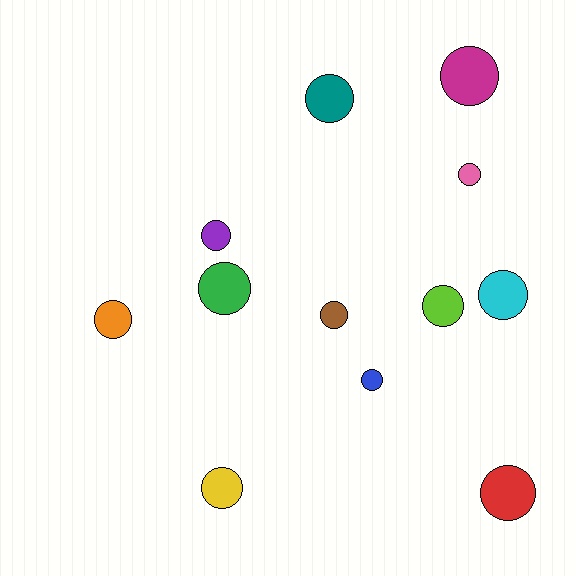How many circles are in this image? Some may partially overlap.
There are 12 circles.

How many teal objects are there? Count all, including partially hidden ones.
There is 1 teal object.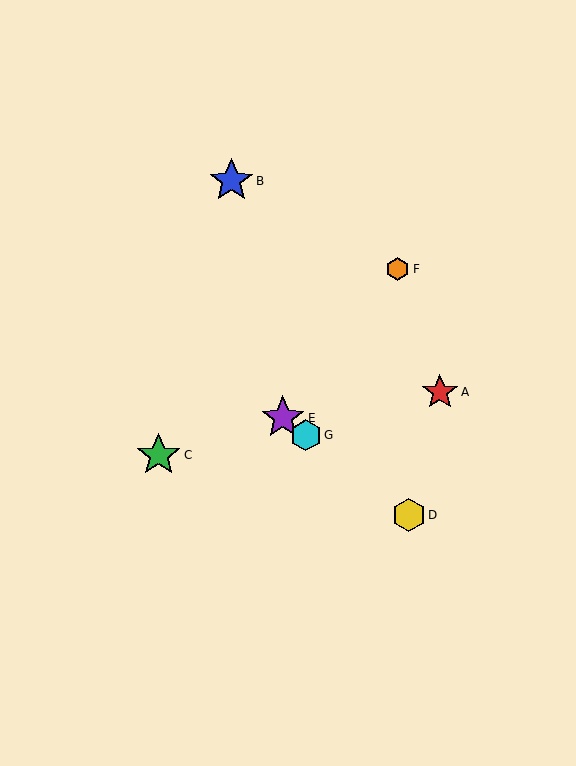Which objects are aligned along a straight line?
Objects D, E, G are aligned along a straight line.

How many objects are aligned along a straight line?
3 objects (D, E, G) are aligned along a straight line.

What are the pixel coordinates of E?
Object E is at (283, 418).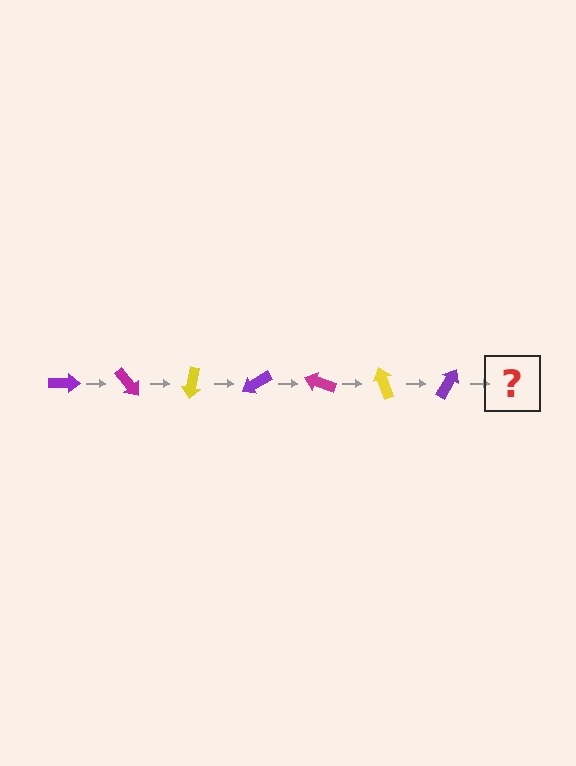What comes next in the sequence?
The next element should be a magenta arrow, rotated 350 degrees from the start.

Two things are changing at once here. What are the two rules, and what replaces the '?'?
The two rules are that it rotates 50 degrees each step and the color cycles through purple, magenta, and yellow. The '?' should be a magenta arrow, rotated 350 degrees from the start.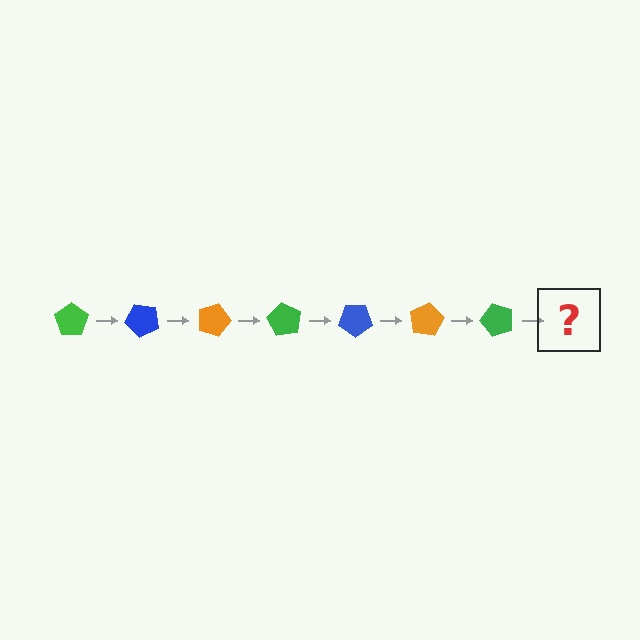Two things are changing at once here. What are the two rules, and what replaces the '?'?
The two rules are that it rotates 45 degrees each step and the color cycles through green, blue, and orange. The '?' should be a blue pentagon, rotated 315 degrees from the start.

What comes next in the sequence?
The next element should be a blue pentagon, rotated 315 degrees from the start.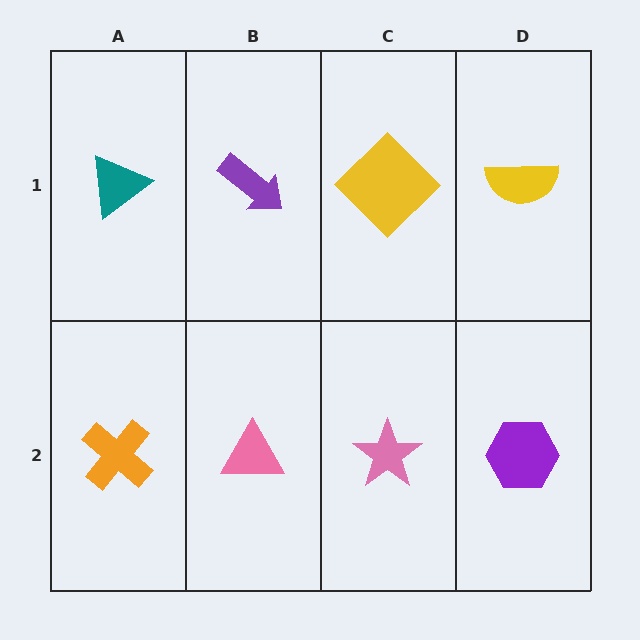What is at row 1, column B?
A purple arrow.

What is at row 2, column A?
An orange cross.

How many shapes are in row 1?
4 shapes.